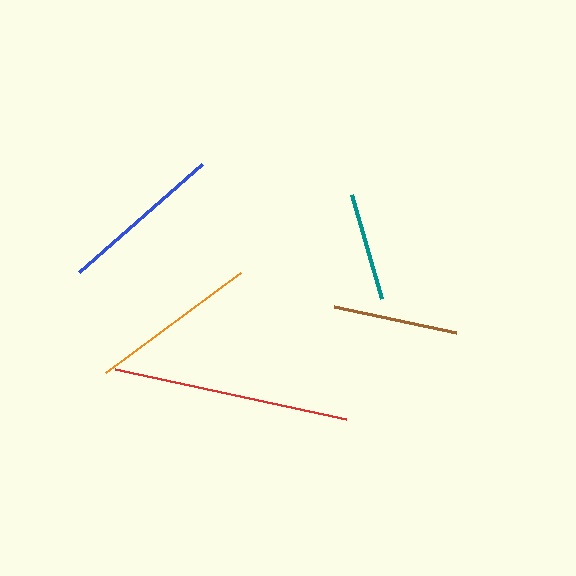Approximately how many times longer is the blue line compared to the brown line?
The blue line is approximately 1.3 times the length of the brown line.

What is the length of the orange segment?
The orange segment is approximately 168 pixels long.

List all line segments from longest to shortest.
From longest to shortest: red, orange, blue, brown, teal.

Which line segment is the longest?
The red line is the longest at approximately 236 pixels.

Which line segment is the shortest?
The teal line is the shortest at approximately 108 pixels.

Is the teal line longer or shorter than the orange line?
The orange line is longer than the teal line.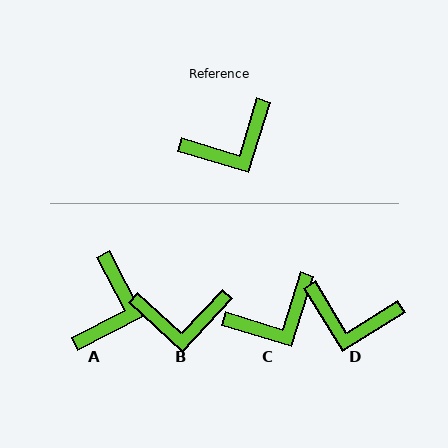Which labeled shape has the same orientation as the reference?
C.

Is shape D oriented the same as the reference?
No, it is off by about 41 degrees.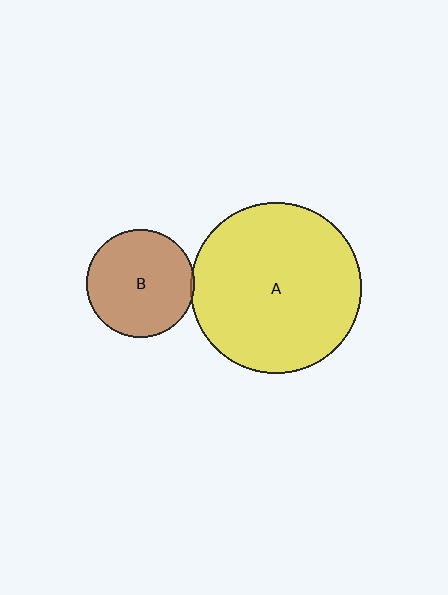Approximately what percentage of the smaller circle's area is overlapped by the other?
Approximately 5%.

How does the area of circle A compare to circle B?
Approximately 2.5 times.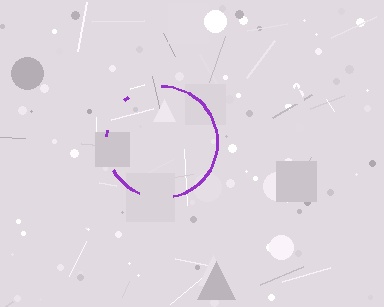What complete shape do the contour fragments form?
The contour fragments form a circle.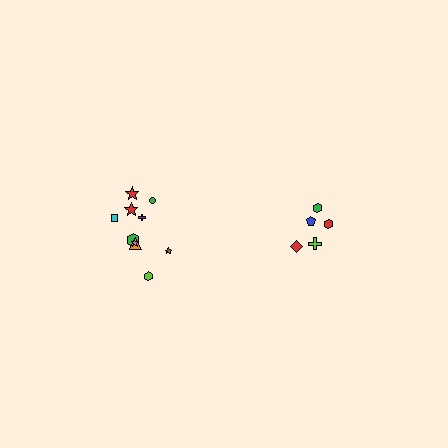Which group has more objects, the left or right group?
The left group.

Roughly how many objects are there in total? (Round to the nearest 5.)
Roughly 15 objects in total.